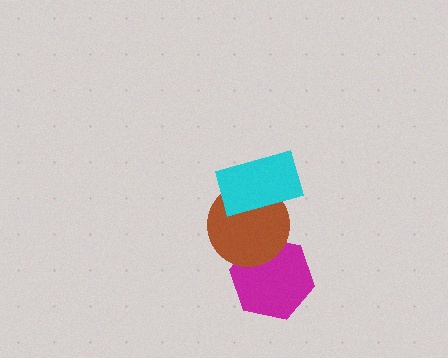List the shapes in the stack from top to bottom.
From top to bottom: the cyan rectangle, the brown circle, the magenta hexagon.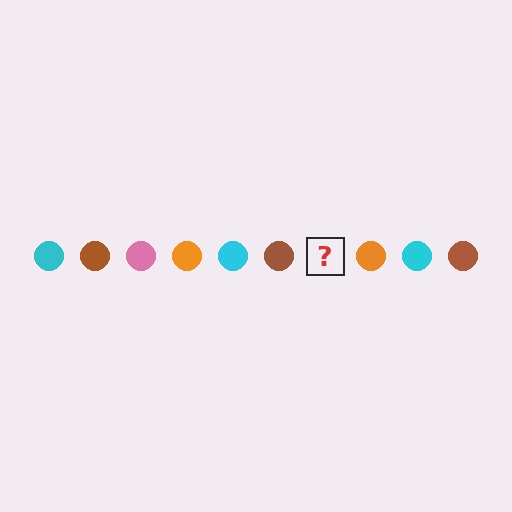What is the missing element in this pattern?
The missing element is a pink circle.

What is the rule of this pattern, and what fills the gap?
The rule is that the pattern cycles through cyan, brown, pink, orange circles. The gap should be filled with a pink circle.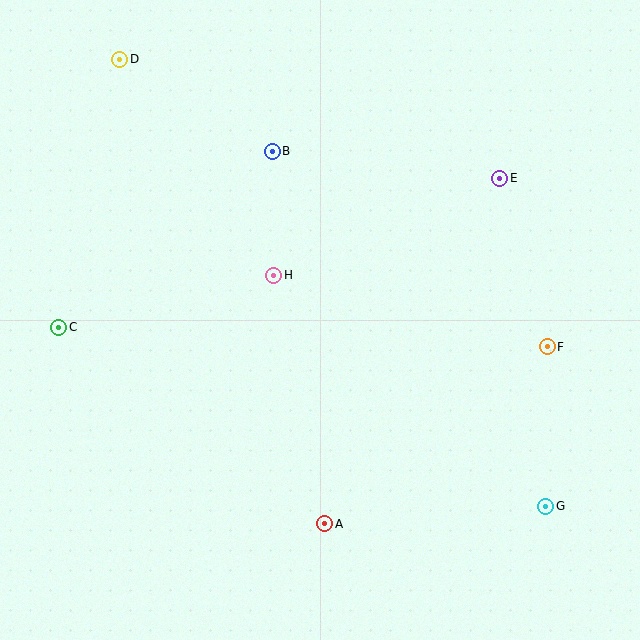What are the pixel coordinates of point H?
Point H is at (274, 275).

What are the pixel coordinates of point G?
Point G is at (546, 506).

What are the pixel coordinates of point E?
Point E is at (500, 178).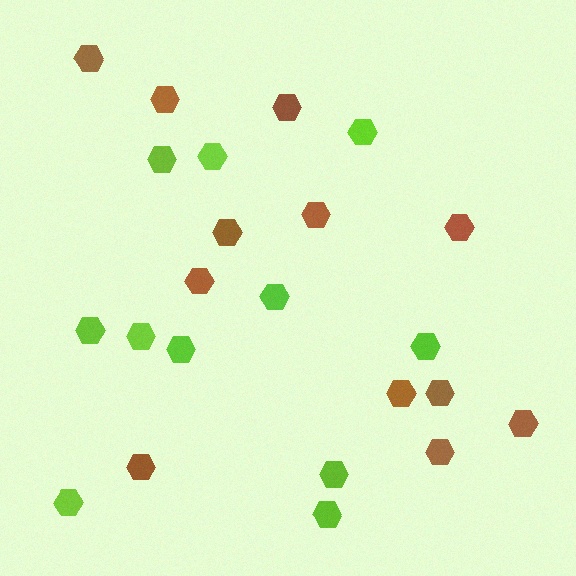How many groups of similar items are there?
There are 2 groups: one group of brown hexagons (12) and one group of lime hexagons (11).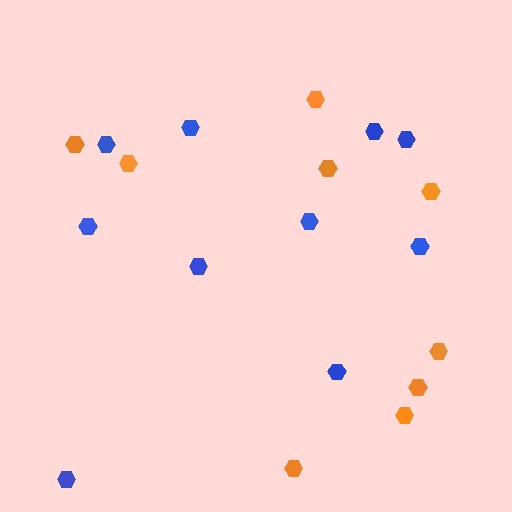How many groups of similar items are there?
There are 2 groups: one group of blue hexagons (10) and one group of orange hexagons (9).